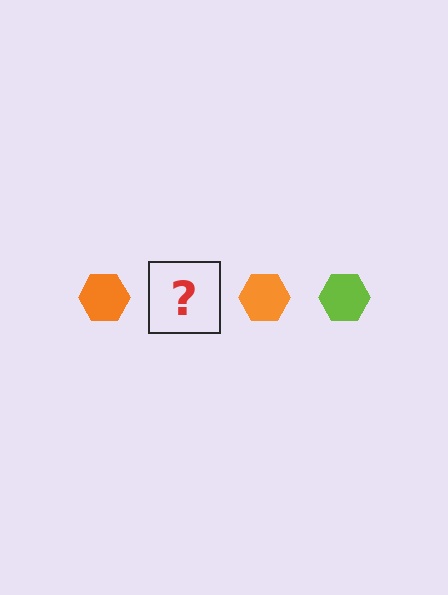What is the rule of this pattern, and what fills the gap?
The rule is that the pattern cycles through orange, lime hexagons. The gap should be filled with a lime hexagon.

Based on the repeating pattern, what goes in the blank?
The blank should be a lime hexagon.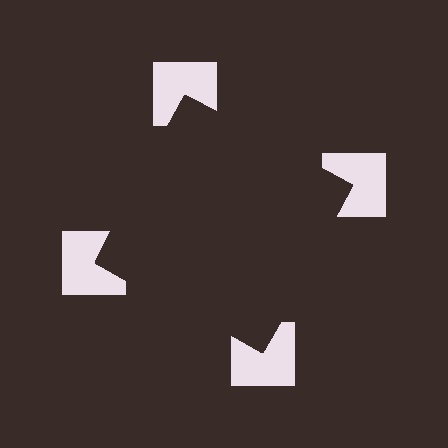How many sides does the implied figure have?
4 sides.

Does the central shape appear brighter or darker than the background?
It typically appears slightly darker than the background, even though no actual brightness change is drawn.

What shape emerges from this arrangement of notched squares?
An illusory square — its edges are inferred from the aligned wedge cuts in the notched squares, not physically drawn.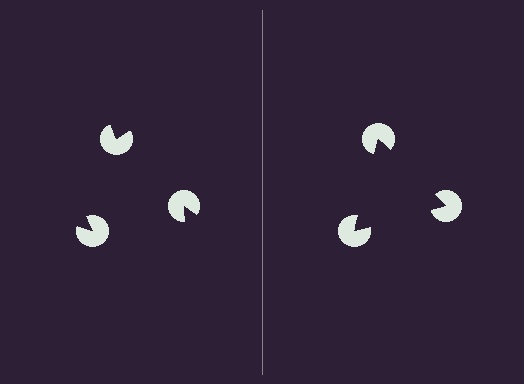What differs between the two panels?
The pac-man discs are positioned identically on both sides; only the wedge orientations differ. On the right they align to a triangle; on the left they are misaligned.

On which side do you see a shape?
An illusory triangle appears on the right side. On the left side the wedge cuts are rotated, so no coherent shape forms.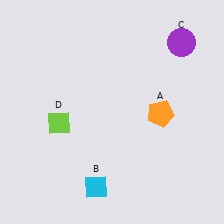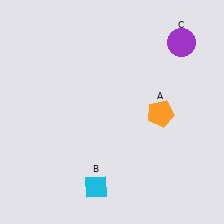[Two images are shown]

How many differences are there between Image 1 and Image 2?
There is 1 difference between the two images.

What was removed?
The lime diamond (D) was removed in Image 2.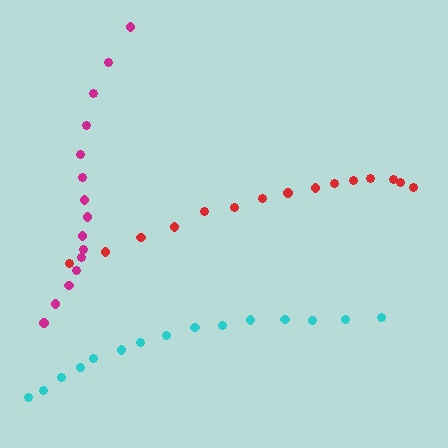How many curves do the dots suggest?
There are 3 distinct paths.